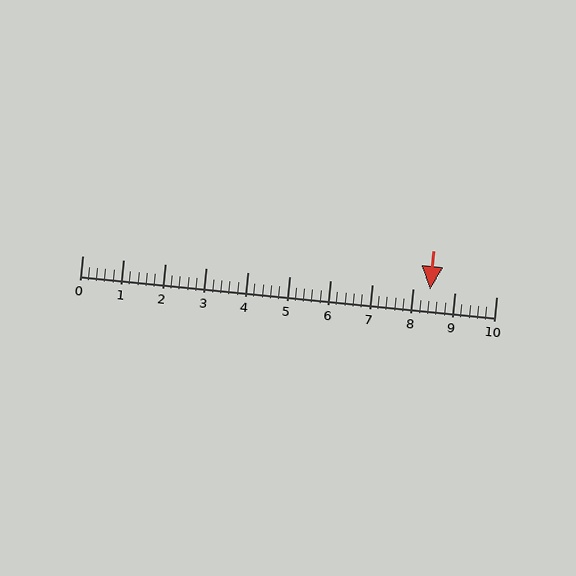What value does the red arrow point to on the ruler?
The red arrow points to approximately 8.4.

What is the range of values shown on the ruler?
The ruler shows values from 0 to 10.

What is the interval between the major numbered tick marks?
The major tick marks are spaced 1 units apart.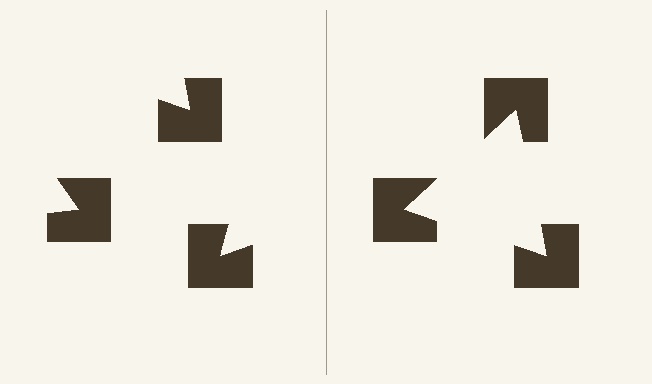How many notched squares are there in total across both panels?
6 — 3 on each side.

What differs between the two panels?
The notched squares are positioned identically on both sides; only the wedge orientations differ. On the right they align to a triangle; on the left they are misaligned.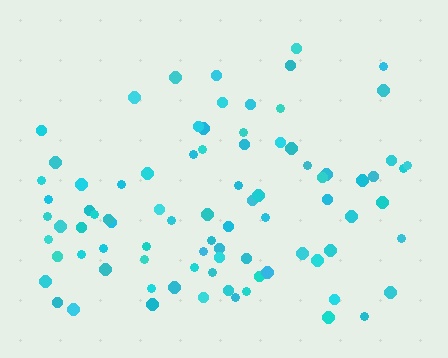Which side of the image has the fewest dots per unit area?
The top.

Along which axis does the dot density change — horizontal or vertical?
Vertical.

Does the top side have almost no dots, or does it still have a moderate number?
Still a moderate number, just noticeably fewer than the bottom.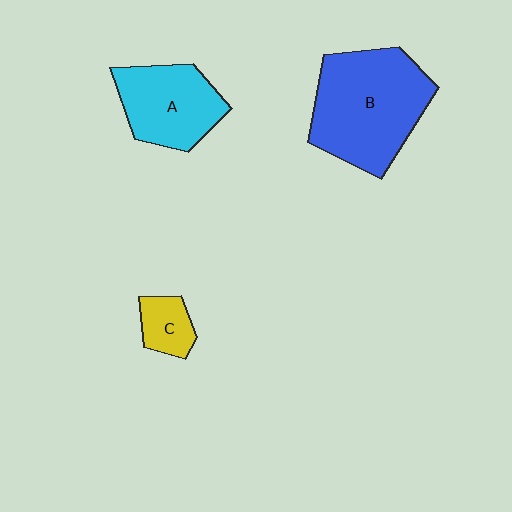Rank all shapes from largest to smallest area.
From largest to smallest: B (blue), A (cyan), C (yellow).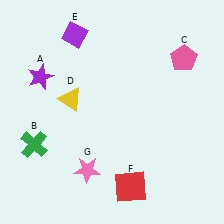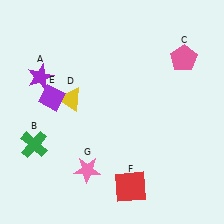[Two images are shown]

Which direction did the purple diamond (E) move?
The purple diamond (E) moved down.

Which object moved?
The purple diamond (E) moved down.